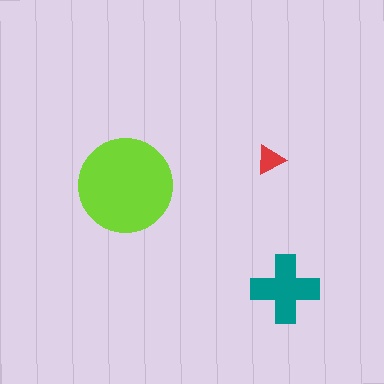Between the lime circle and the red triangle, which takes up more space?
The lime circle.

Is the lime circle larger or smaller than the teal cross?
Larger.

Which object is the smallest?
The red triangle.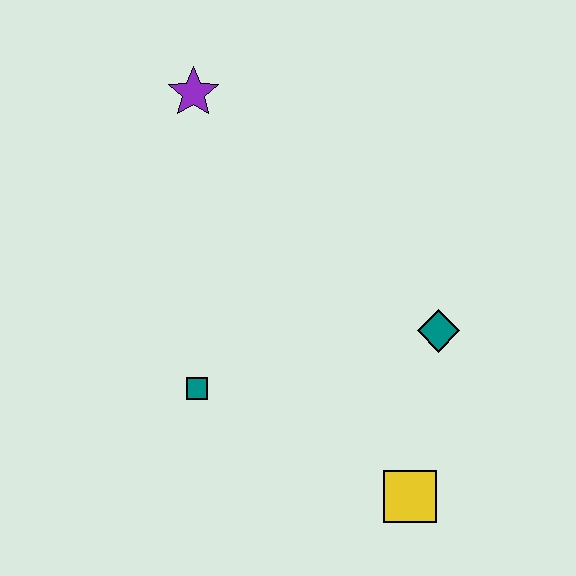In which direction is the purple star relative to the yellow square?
The purple star is above the yellow square.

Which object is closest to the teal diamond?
The yellow square is closest to the teal diamond.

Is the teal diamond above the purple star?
No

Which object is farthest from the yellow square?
The purple star is farthest from the yellow square.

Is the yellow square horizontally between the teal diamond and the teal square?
Yes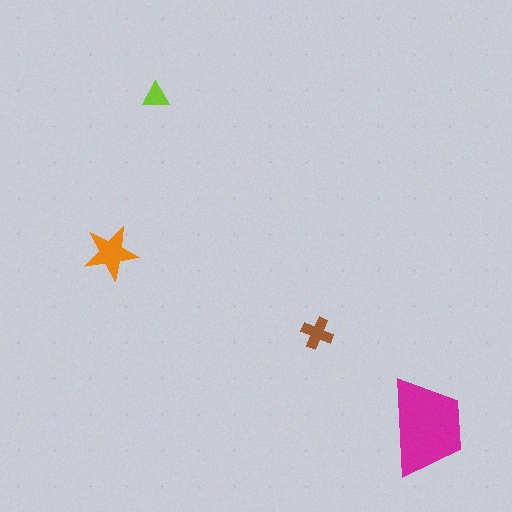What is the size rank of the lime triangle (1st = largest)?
4th.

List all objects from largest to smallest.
The magenta trapezoid, the orange star, the brown cross, the lime triangle.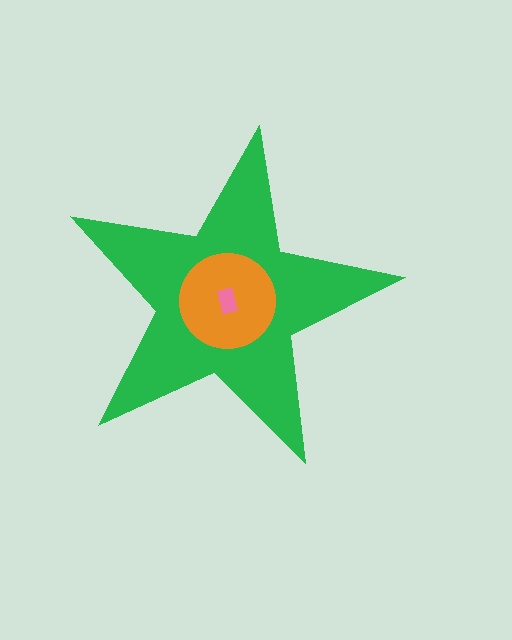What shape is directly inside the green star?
The orange circle.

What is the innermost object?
The pink rectangle.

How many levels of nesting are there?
3.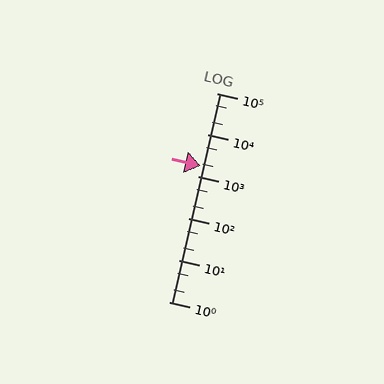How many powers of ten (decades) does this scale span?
The scale spans 5 decades, from 1 to 100000.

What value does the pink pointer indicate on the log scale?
The pointer indicates approximately 1800.